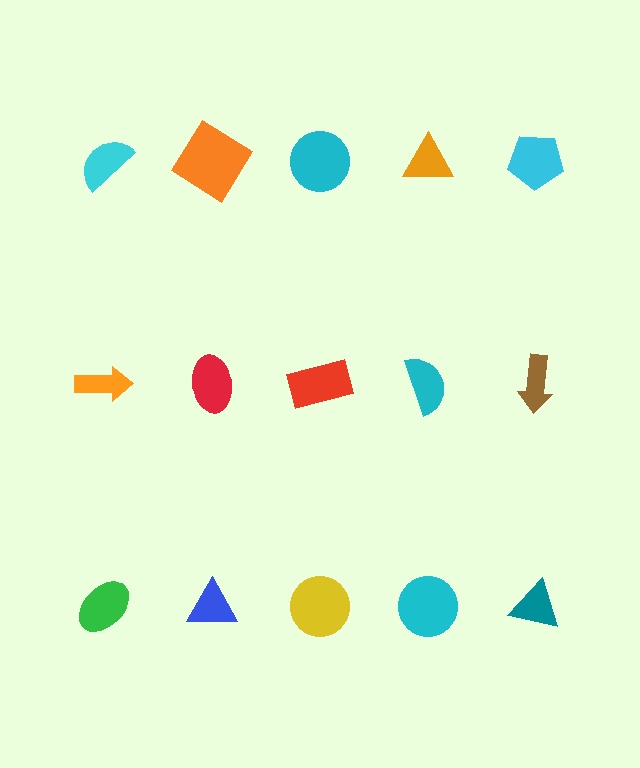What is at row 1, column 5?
A cyan pentagon.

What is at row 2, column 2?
A red ellipse.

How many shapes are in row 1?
5 shapes.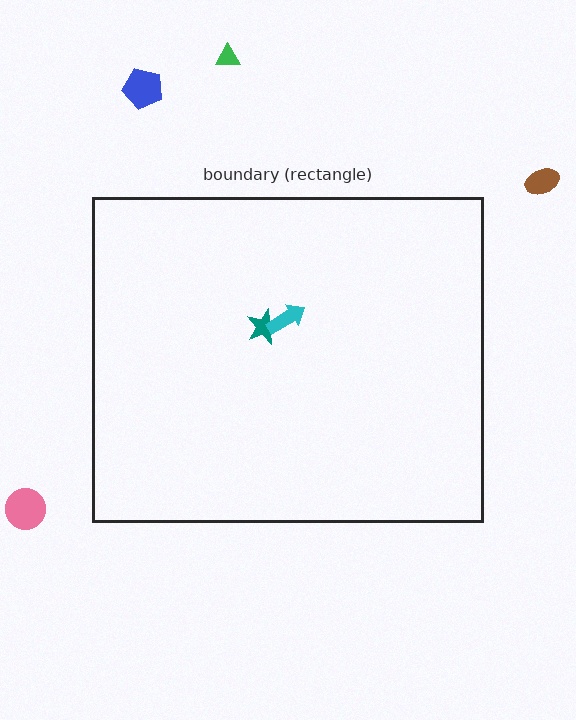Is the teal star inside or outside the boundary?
Inside.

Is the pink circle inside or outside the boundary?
Outside.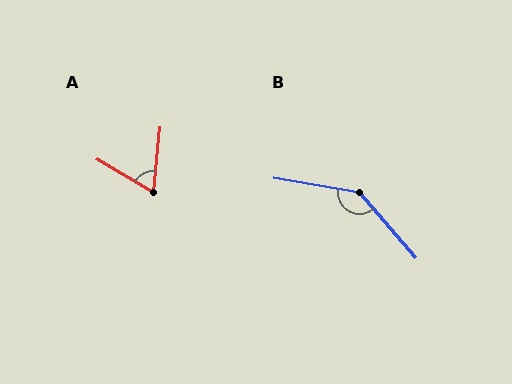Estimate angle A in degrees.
Approximately 65 degrees.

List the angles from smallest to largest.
A (65°), B (140°).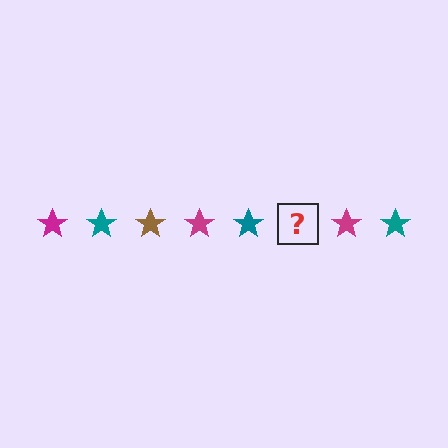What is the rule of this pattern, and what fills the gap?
The rule is that the pattern cycles through magenta, teal, brown stars. The gap should be filled with a brown star.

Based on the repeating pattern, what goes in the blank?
The blank should be a brown star.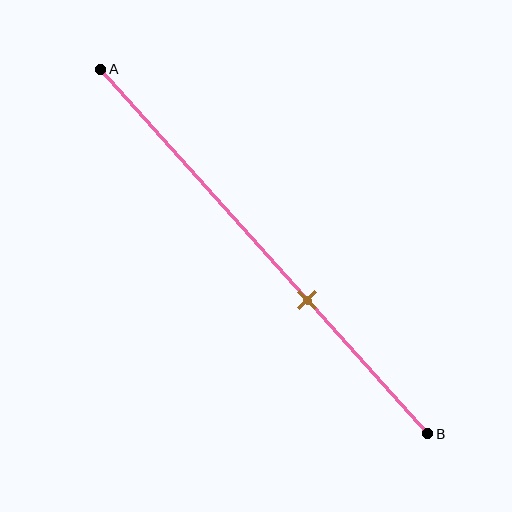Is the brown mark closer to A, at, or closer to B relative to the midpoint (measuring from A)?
The brown mark is closer to point B than the midpoint of segment AB.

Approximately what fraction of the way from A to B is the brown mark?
The brown mark is approximately 65% of the way from A to B.